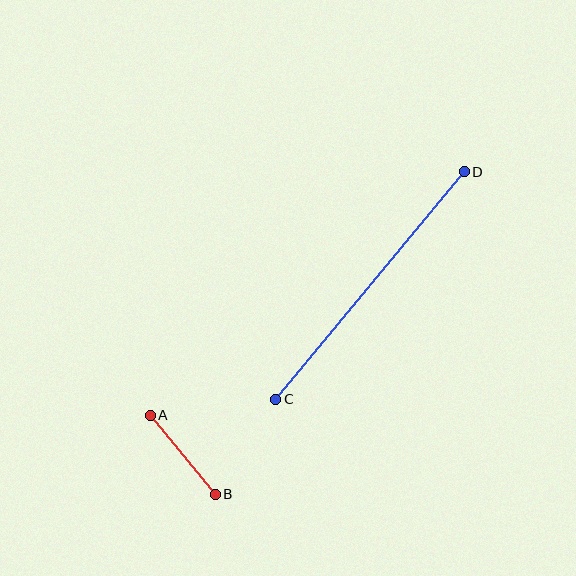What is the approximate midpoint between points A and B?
The midpoint is at approximately (183, 455) pixels.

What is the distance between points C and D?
The distance is approximately 296 pixels.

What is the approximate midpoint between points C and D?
The midpoint is at approximately (370, 286) pixels.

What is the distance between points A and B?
The distance is approximately 102 pixels.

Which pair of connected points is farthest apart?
Points C and D are farthest apart.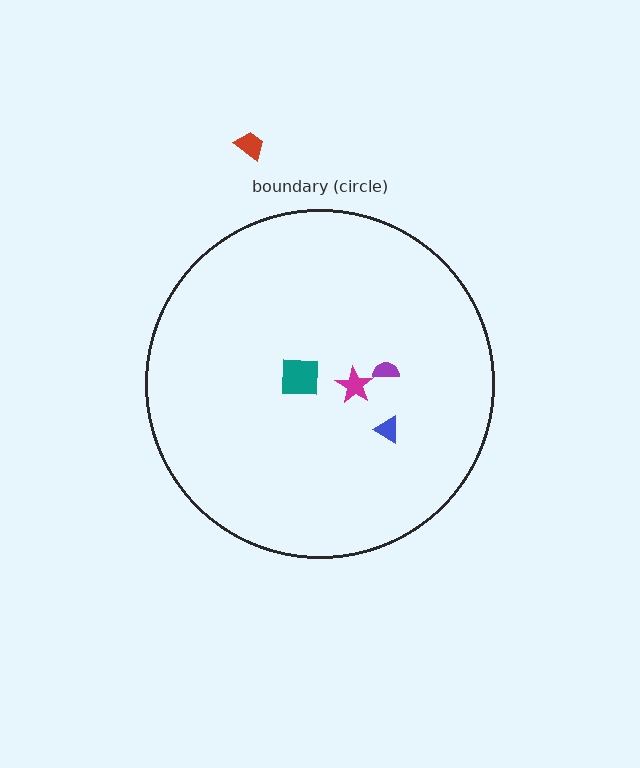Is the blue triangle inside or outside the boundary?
Inside.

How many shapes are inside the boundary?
4 inside, 1 outside.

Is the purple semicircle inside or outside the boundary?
Inside.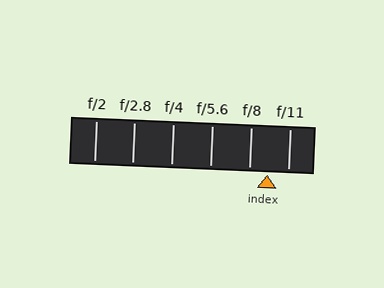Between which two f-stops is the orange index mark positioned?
The index mark is between f/8 and f/11.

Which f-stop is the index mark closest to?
The index mark is closest to f/8.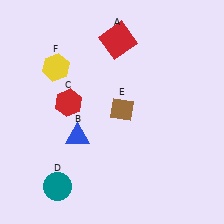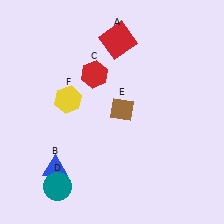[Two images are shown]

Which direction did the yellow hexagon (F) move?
The yellow hexagon (F) moved down.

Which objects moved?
The objects that moved are: the blue triangle (B), the red hexagon (C), the yellow hexagon (F).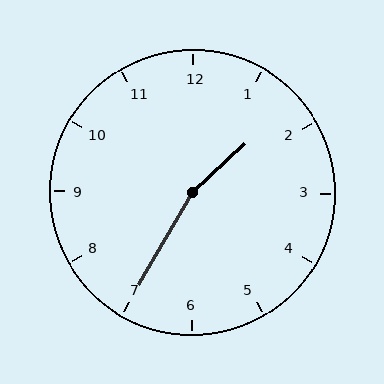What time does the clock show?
1:35.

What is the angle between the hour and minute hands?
Approximately 162 degrees.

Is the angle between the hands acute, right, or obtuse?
It is obtuse.